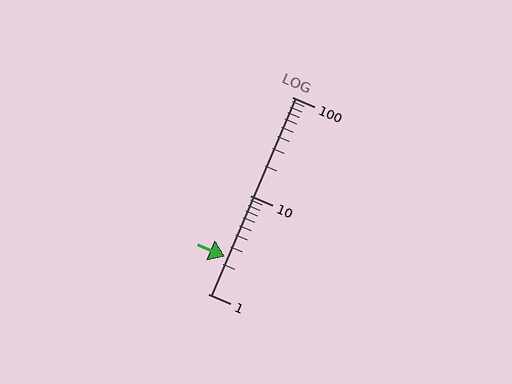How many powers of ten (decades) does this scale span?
The scale spans 2 decades, from 1 to 100.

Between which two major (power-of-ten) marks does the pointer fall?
The pointer is between 1 and 10.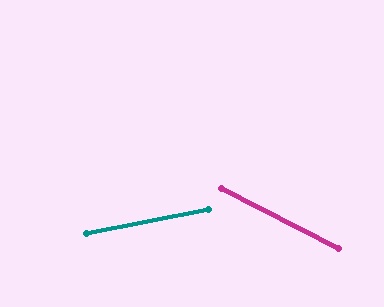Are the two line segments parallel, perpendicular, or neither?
Neither parallel nor perpendicular — they differ by about 38°.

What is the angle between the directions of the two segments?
Approximately 38 degrees.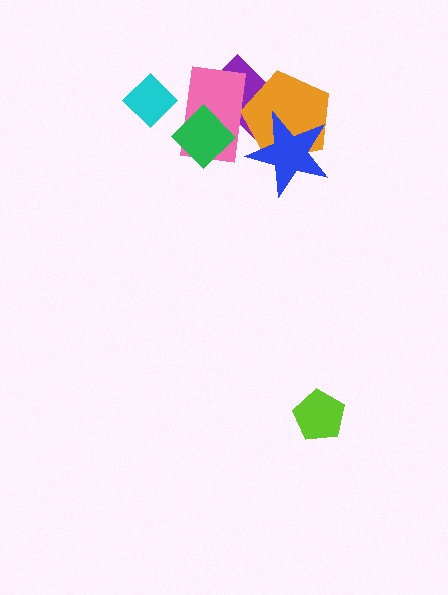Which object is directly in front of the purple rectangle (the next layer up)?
The pink rectangle is directly in front of the purple rectangle.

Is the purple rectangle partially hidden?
Yes, it is partially covered by another shape.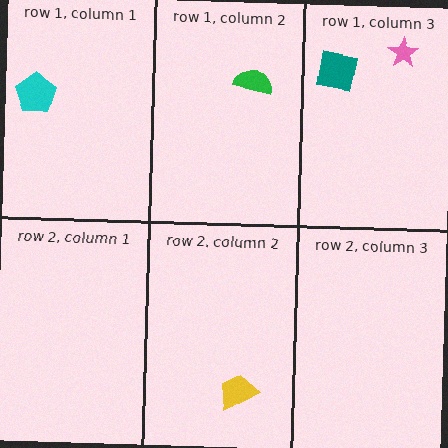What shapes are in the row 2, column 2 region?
The yellow trapezoid.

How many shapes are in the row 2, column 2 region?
1.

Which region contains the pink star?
The row 1, column 3 region.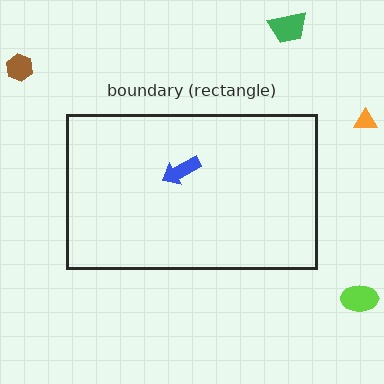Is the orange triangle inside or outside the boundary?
Outside.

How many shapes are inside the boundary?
1 inside, 4 outside.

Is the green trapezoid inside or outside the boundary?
Outside.